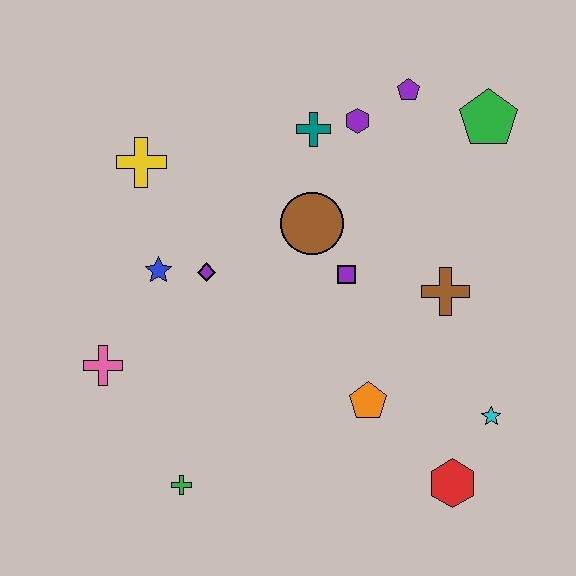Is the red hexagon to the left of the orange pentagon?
No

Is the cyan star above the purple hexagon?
No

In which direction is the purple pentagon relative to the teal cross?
The purple pentagon is to the right of the teal cross.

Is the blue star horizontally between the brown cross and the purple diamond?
No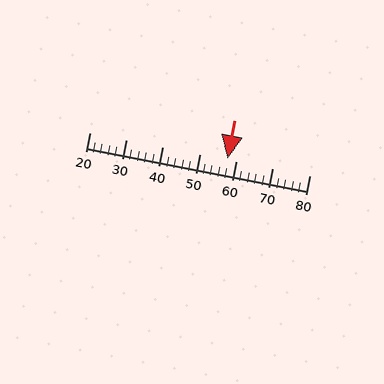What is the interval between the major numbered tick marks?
The major tick marks are spaced 10 units apart.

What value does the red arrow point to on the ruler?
The red arrow points to approximately 58.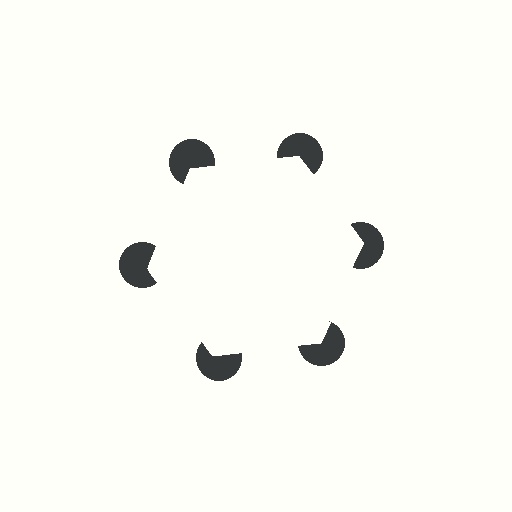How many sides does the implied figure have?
6 sides.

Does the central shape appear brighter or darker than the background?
It typically appears slightly brighter than the background, even though no actual brightness change is drawn.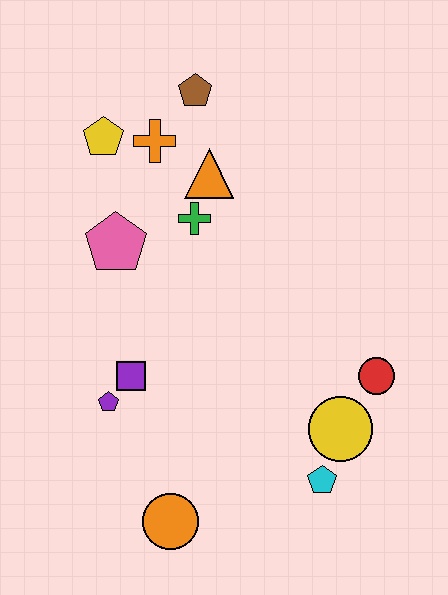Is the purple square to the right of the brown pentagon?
No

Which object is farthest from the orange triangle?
The orange circle is farthest from the orange triangle.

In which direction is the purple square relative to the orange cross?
The purple square is below the orange cross.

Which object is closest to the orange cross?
The yellow pentagon is closest to the orange cross.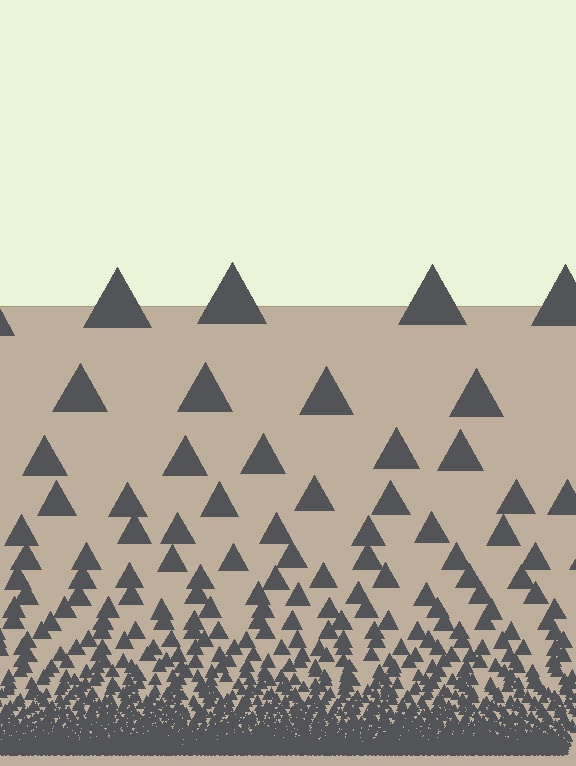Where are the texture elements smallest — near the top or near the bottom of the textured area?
Near the bottom.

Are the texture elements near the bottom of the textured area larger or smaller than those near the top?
Smaller. The gradient is inverted — elements near the bottom are smaller and denser.